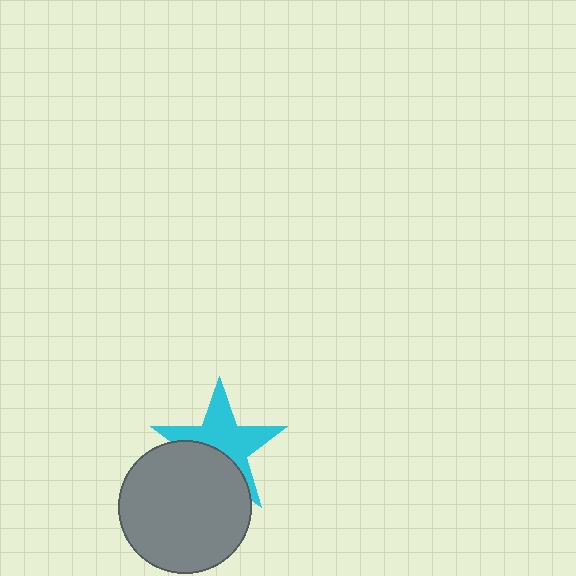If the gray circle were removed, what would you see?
You would see the complete cyan star.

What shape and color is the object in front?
The object in front is a gray circle.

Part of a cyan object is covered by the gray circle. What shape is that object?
It is a star.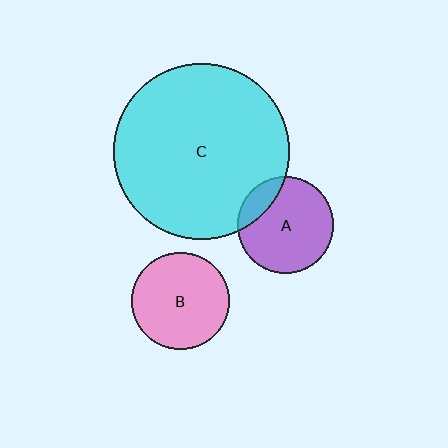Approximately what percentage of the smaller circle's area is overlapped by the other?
Approximately 15%.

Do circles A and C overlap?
Yes.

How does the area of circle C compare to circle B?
Approximately 3.3 times.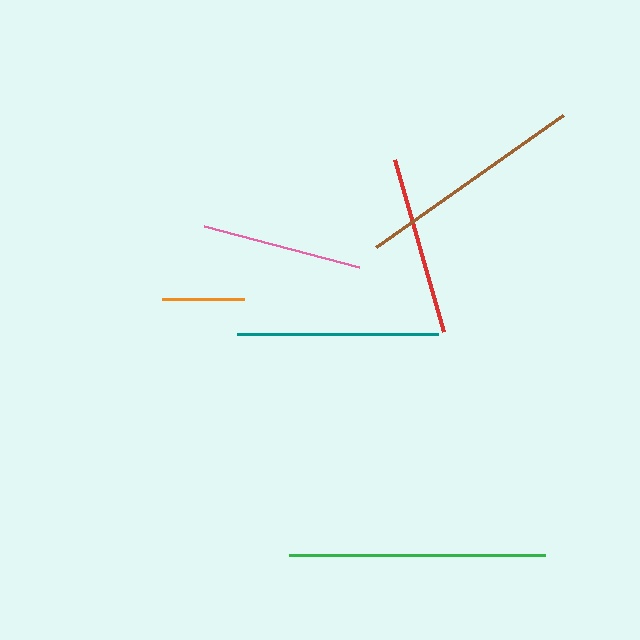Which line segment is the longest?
The green line is the longest at approximately 256 pixels.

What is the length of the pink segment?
The pink segment is approximately 160 pixels long.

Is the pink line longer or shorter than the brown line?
The brown line is longer than the pink line.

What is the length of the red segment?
The red segment is approximately 179 pixels long.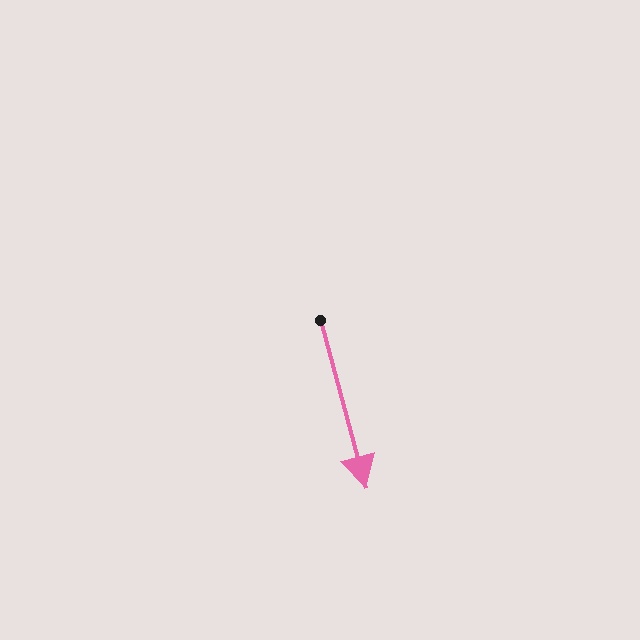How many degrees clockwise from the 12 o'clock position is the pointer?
Approximately 165 degrees.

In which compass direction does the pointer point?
South.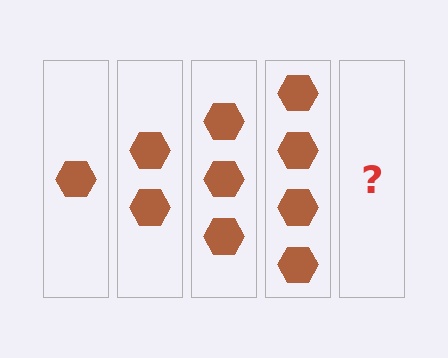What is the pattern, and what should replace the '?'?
The pattern is that each step adds one more hexagon. The '?' should be 5 hexagons.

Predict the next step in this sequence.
The next step is 5 hexagons.